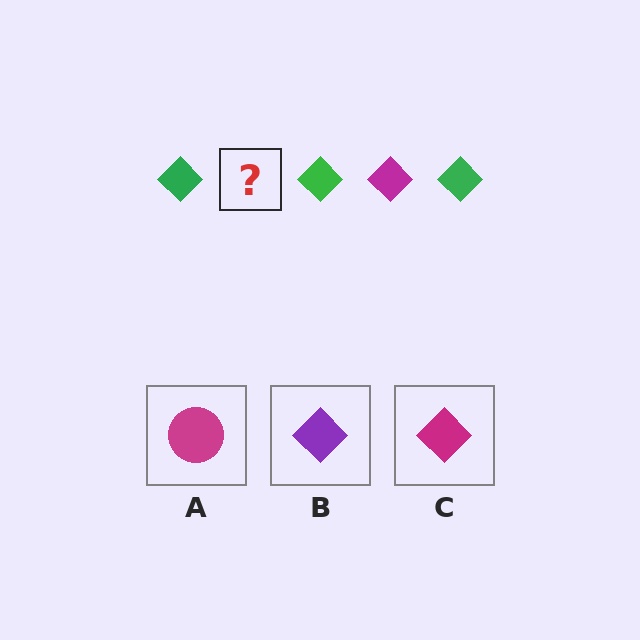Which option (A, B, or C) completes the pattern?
C.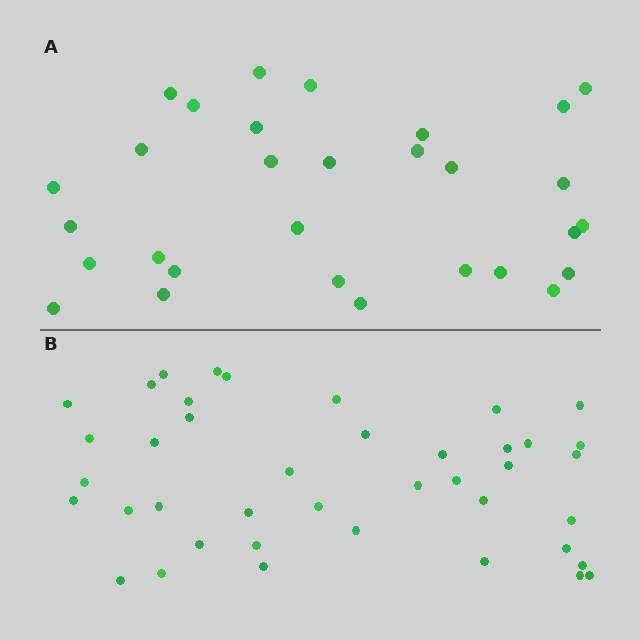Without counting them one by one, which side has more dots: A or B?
Region B (the bottom region) has more dots.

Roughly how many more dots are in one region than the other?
Region B has roughly 12 or so more dots than region A.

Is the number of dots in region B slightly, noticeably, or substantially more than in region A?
Region B has noticeably more, but not dramatically so. The ratio is roughly 1.4 to 1.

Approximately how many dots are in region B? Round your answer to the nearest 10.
About 40 dots. (The exact count is 41, which rounds to 40.)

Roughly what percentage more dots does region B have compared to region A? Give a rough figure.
About 35% more.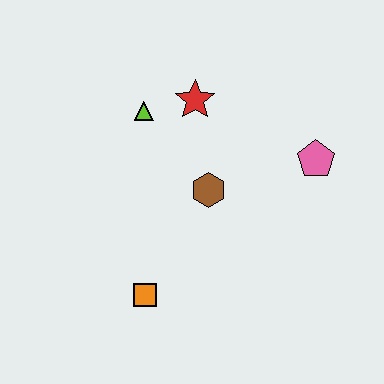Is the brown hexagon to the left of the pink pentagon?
Yes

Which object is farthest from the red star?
The orange square is farthest from the red star.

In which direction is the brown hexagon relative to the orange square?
The brown hexagon is above the orange square.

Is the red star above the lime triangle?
Yes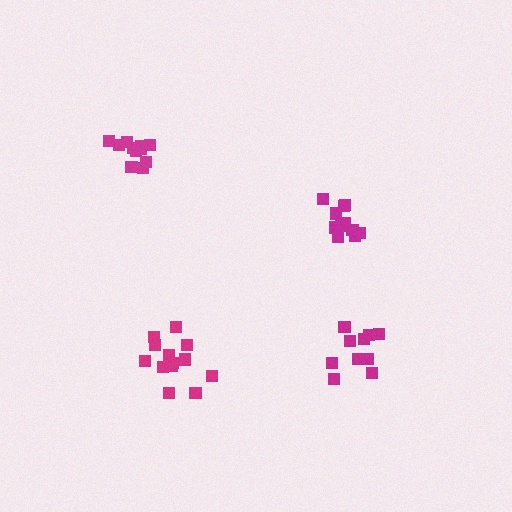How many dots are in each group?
Group 1: 12 dots, Group 2: 11 dots, Group 3: 13 dots, Group 4: 12 dots (48 total).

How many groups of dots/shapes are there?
There are 4 groups.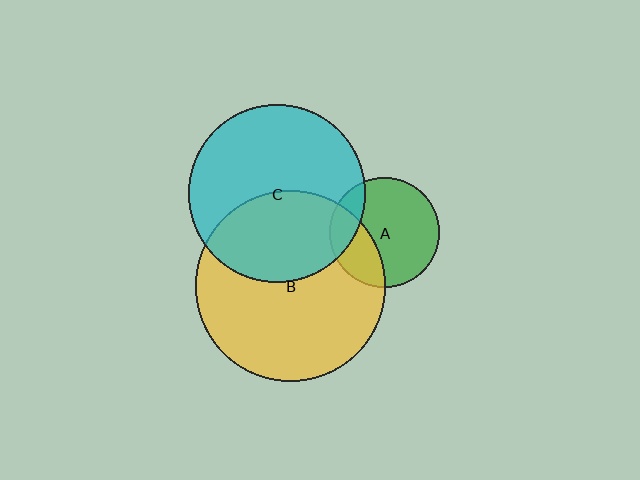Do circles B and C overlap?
Yes.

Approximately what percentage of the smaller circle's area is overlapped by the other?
Approximately 40%.